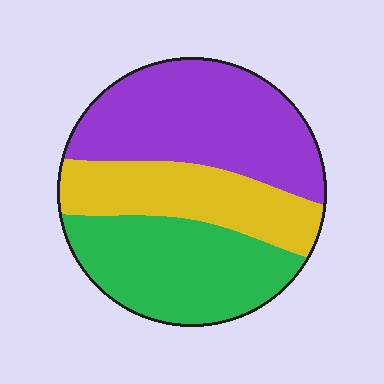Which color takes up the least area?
Yellow, at roughly 25%.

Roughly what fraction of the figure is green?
Green takes up about one third (1/3) of the figure.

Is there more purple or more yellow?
Purple.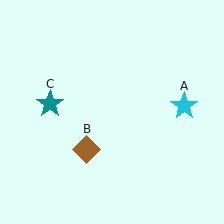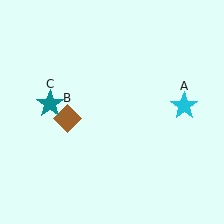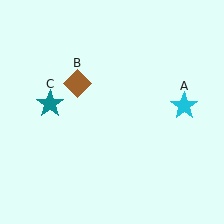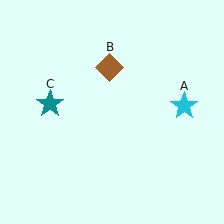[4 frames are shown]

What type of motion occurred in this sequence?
The brown diamond (object B) rotated clockwise around the center of the scene.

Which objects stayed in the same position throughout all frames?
Cyan star (object A) and teal star (object C) remained stationary.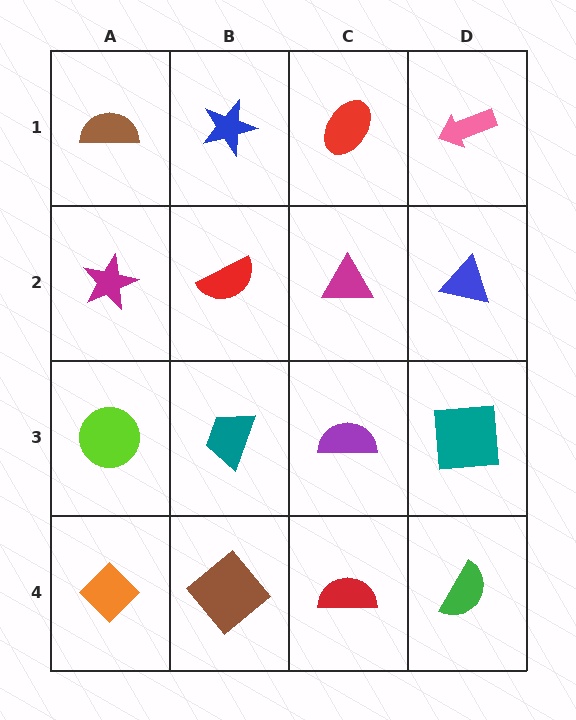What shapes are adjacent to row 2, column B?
A blue star (row 1, column B), a teal trapezoid (row 3, column B), a magenta star (row 2, column A), a magenta triangle (row 2, column C).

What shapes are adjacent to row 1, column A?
A magenta star (row 2, column A), a blue star (row 1, column B).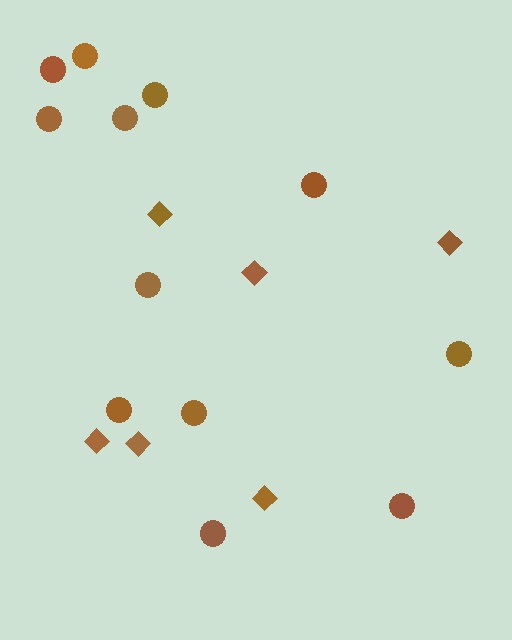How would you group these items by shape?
There are 2 groups: one group of diamonds (6) and one group of circles (12).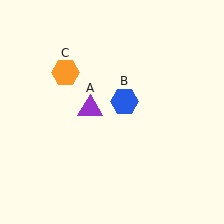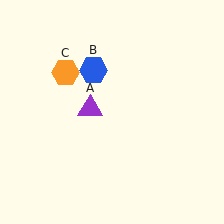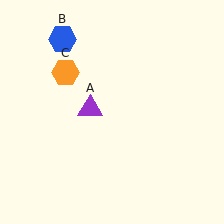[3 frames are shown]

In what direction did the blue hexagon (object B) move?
The blue hexagon (object B) moved up and to the left.